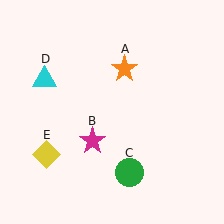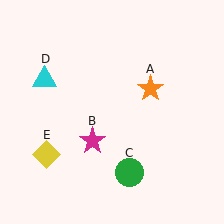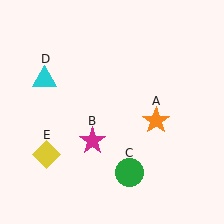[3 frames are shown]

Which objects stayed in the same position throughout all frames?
Magenta star (object B) and green circle (object C) and cyan triangle (object D) and yellow diamond (object E) remained stationary.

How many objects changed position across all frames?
1 object changed position: orange star (object A).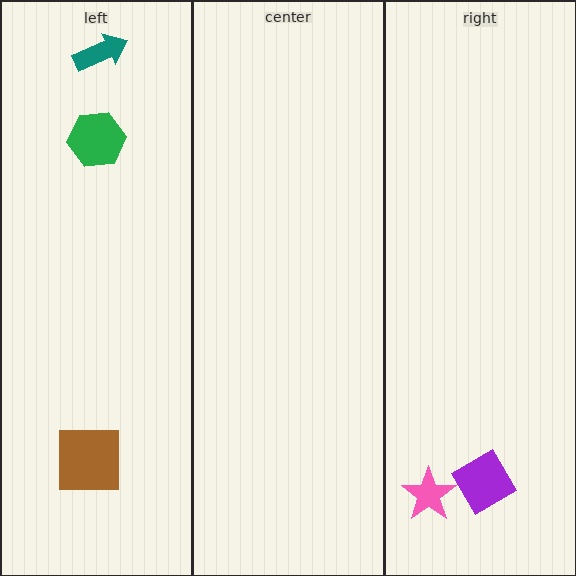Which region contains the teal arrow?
The left region.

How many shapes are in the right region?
2.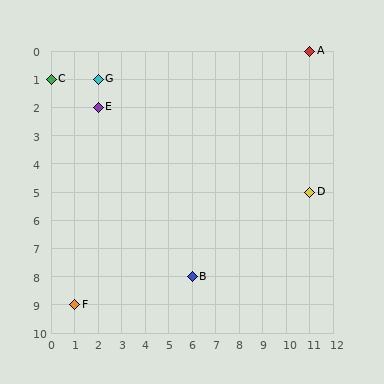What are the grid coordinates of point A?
Point A is at grid coordinates (11, 0).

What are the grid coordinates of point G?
Point G is at grid coordinates (2, 1).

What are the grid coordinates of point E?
Point E is at grid coordinates (2, 2).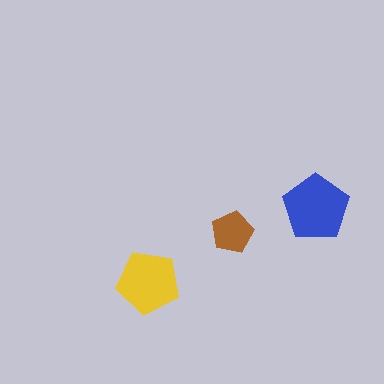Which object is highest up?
The blue pentagon is topmost.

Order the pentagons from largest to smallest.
the blue one, the yellow one, the brown one.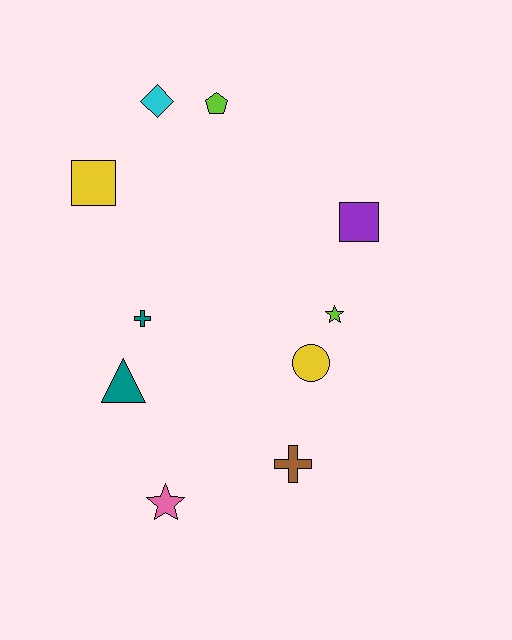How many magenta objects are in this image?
There are no magenta objects.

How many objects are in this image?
There are 10 objects.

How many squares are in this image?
There are 2 squares.